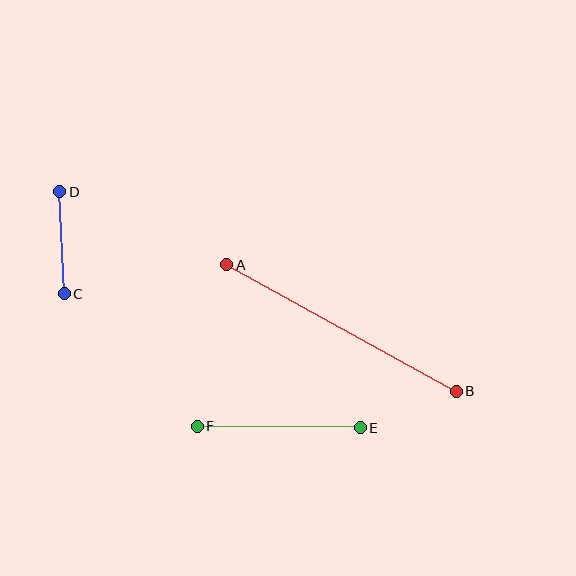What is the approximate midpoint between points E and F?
The midpoint is at approximately (279, 427) pixels.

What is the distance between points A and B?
The distance is approximately 262 pixels.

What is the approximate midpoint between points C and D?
The midpoint is at approximately (62, 243) pixels.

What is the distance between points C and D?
The distance is approximately 102 pixels.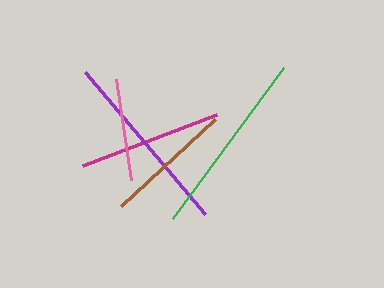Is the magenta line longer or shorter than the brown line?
The magenta line is longer than the brown line.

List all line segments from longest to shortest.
From longest to shortest: green, purple, magenta, brown, pink.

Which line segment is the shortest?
The pink line is the shortest at approximately 102 pixels.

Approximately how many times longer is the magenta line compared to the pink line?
The magenta line is approximately 1.4 times the length of the pink line.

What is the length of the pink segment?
The pink segment is approximately 102 pixels long.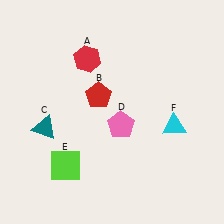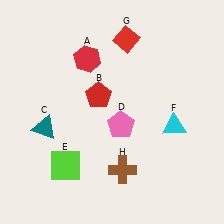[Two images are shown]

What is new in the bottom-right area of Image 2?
A brown cross (H) was added in the bottom-right area of Image 2.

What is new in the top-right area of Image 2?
A red diamond (G) was added in the top-right area of Image 2.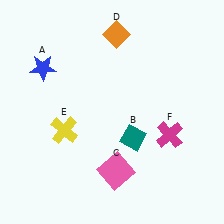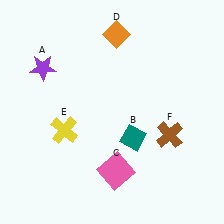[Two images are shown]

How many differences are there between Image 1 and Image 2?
There are 2 differences between the two images.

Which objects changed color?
A changed from blue to purple. F changed from magenta to brown.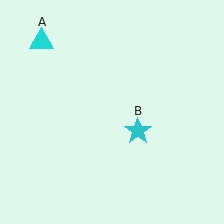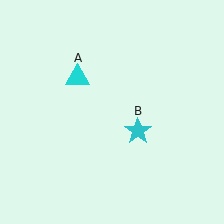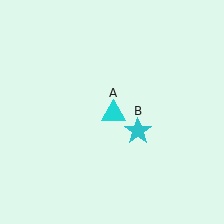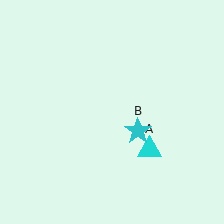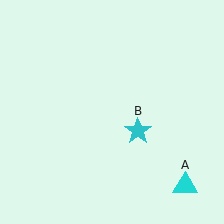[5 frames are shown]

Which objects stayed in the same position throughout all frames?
Cyan star (object B) remained stationary.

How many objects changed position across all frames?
1 object changed position: cyan triangle (object A).